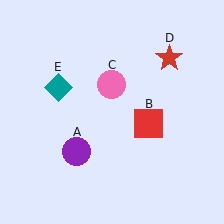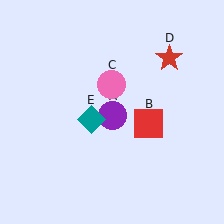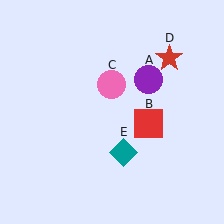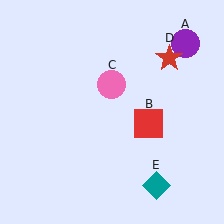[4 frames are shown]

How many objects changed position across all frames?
2 objects changed position: purple circle (object A), teal diamond (object E).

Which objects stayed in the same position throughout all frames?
Red square (object B) and pink circle (object C) and red star (object D) remained stationary.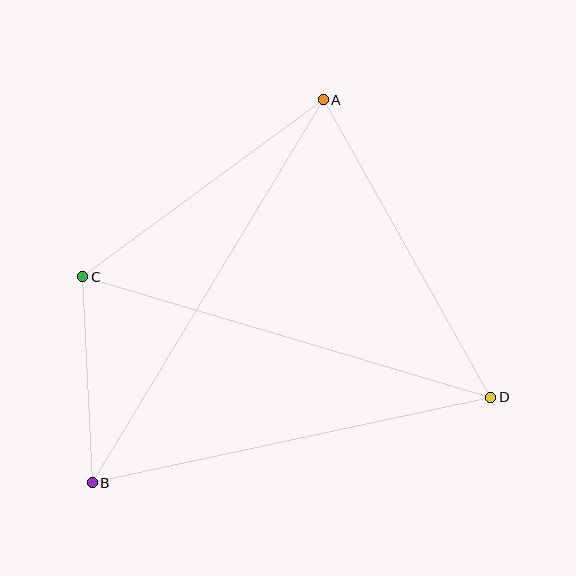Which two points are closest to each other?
Points B and C are closest to each other.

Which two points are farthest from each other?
Points A and B are farthest from each other.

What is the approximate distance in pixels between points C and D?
The distance between C and D is approximately 425 pixels.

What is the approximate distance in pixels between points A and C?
The distance between A and C is approximately 299 pixels.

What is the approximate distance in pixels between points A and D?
The distance between A and D is approximately 341 pixels.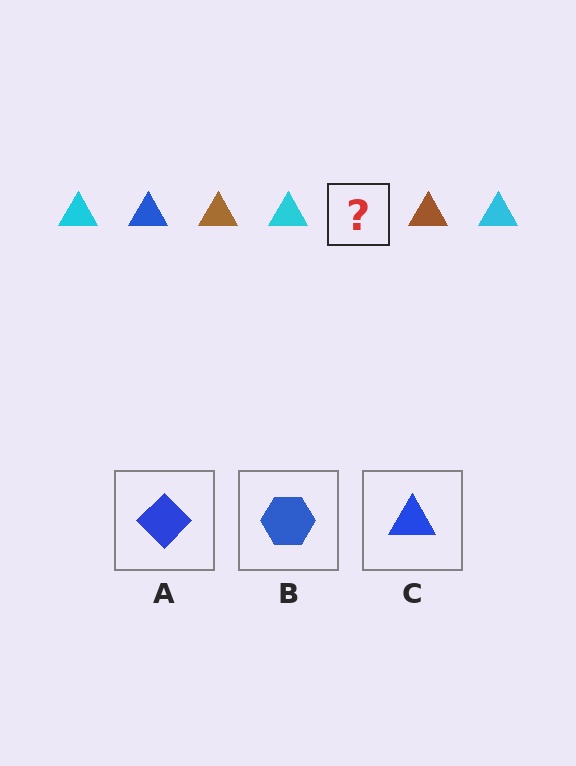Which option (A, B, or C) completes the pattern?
C.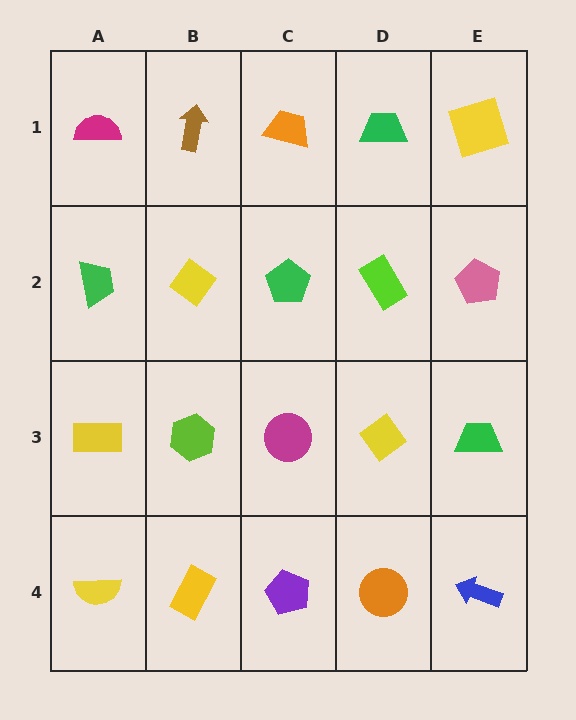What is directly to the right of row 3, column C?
A yellow diamond.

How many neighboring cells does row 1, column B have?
3.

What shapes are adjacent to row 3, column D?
A lime rectangle (row 2, column D), an orange circle (row 4, column D), a magenta circle (row 3, column C), a green trapezoid (row 3, column E).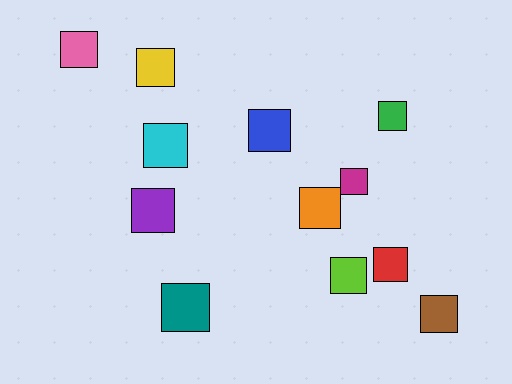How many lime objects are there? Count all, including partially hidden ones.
There is 1 lime object.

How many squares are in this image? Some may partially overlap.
There are 12 squares.